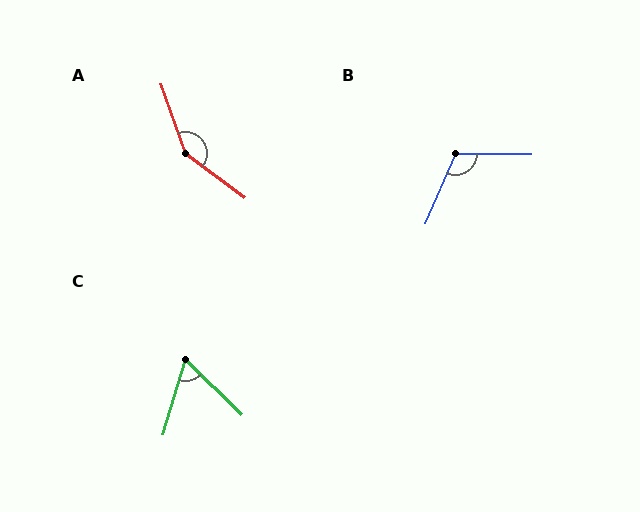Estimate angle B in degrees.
Approximately 113 degrees.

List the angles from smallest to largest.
C (62°), B (113°), A (146°).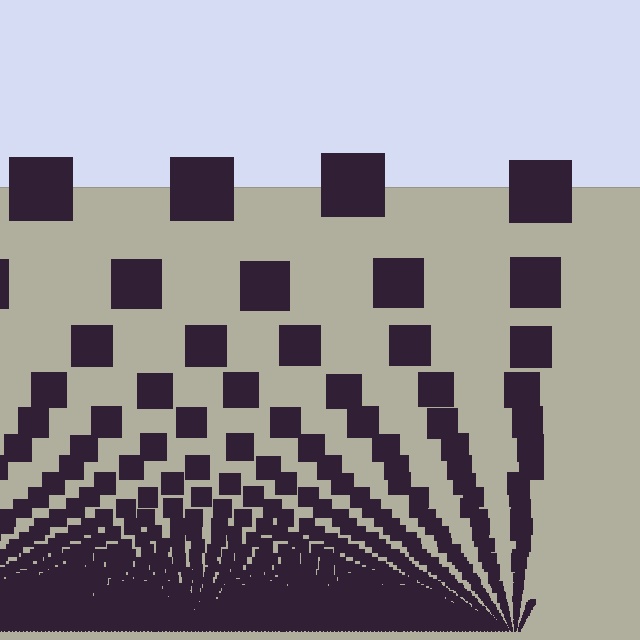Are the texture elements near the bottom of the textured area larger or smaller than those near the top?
Smaller. The gradient is inverted — elements near the bottom are smaller and denser.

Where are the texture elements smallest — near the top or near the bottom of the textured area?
Near the bottom.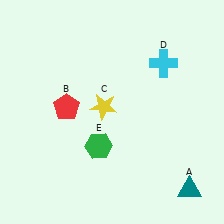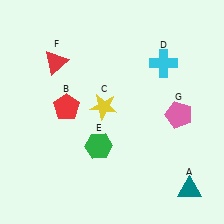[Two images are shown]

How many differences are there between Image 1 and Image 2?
There are 2 differences between the two images.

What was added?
A red triangle (F), a pink pentagon (G) were added in Image 2.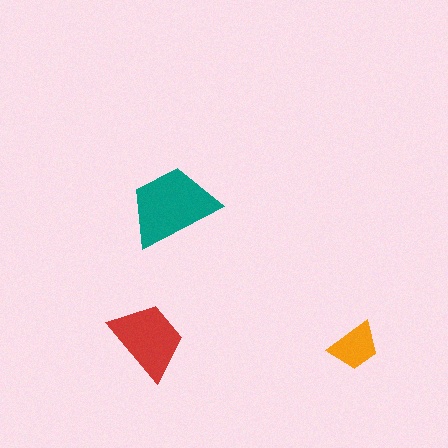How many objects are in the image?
There are 3 objects in the image.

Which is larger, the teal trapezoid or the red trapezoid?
The teal one.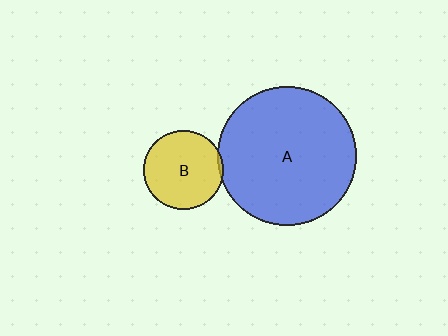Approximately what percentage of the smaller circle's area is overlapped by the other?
Approximately 5%.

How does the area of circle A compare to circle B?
Approximately 3.1 times.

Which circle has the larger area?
Circle A (blue).